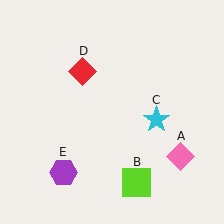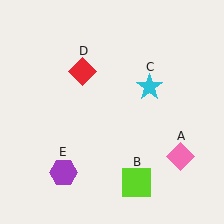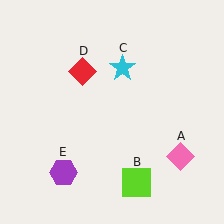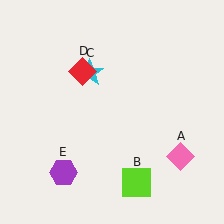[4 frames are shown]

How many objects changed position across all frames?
1 object changed position: cyan star (object C).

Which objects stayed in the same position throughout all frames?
Pink diamond (object A) and lime square (object B) and red diamond (object D) and purple hexagon (object E) remained stationary.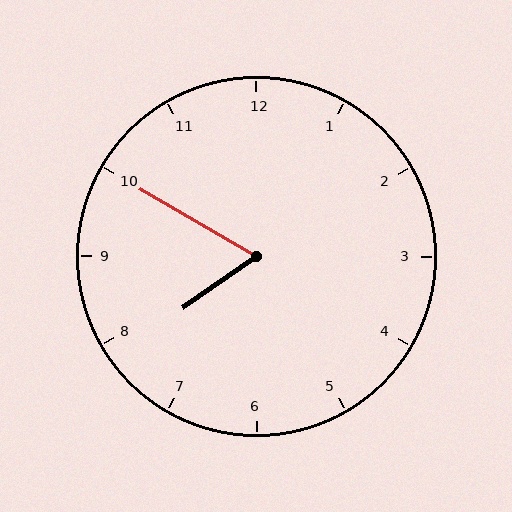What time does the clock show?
7:50.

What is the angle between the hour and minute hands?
Approximately 65 degrees.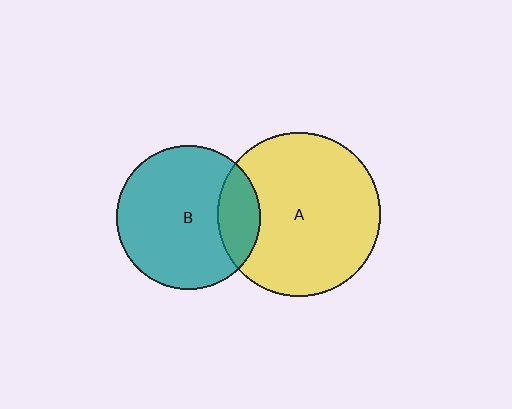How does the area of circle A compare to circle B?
Approximately 1.3 times.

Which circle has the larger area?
Circle A (yellow).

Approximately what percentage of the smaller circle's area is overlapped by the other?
Approximately 20%.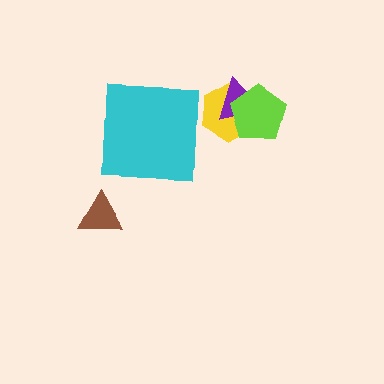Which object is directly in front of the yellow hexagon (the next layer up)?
The purple triangle is directly in front of the yellow hexagon.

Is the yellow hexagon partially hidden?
Yes, it is partially covered by another shape.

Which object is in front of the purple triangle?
The lime pentagon is in front of the purple triangle.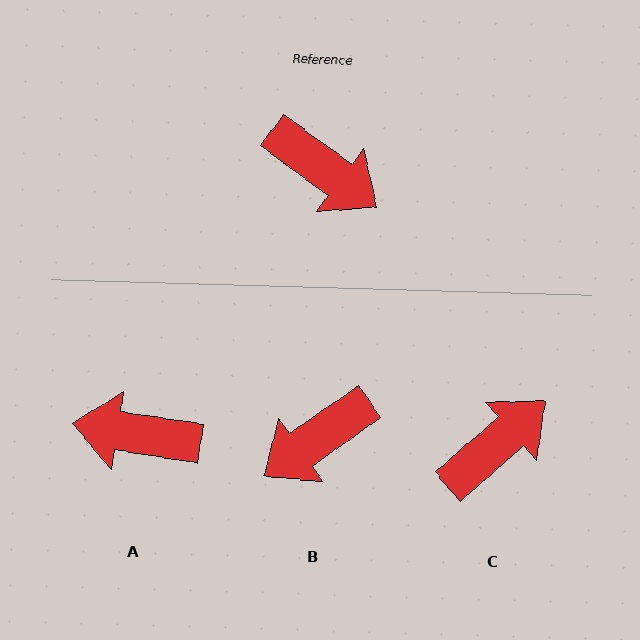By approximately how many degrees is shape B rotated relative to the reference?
Approximately 108 degrees clockwise.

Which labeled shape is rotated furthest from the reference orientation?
A, about 152 degrees away.